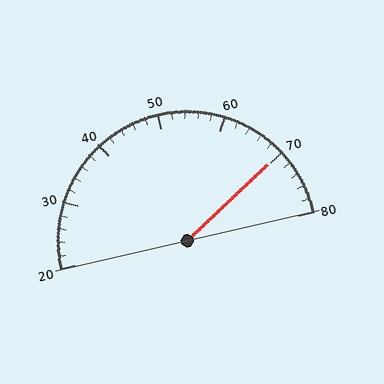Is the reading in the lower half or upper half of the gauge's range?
The reading is in the upper half of the range (20 to 80).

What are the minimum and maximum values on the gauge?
The gauge ranges from 20 to 80.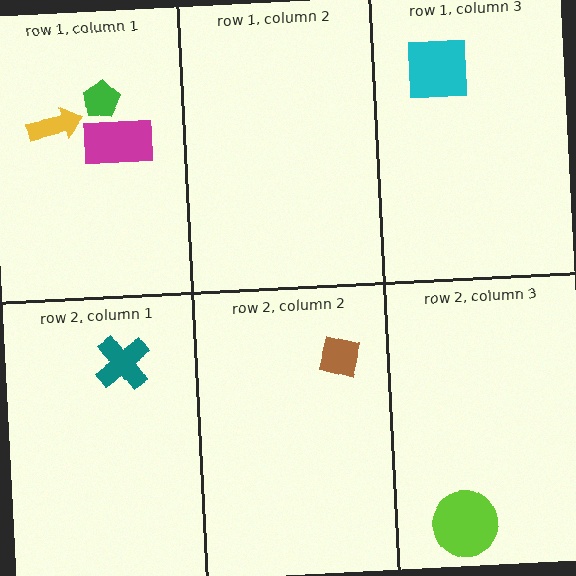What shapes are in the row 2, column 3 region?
The lime circle.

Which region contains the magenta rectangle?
The row 1, column 1 region.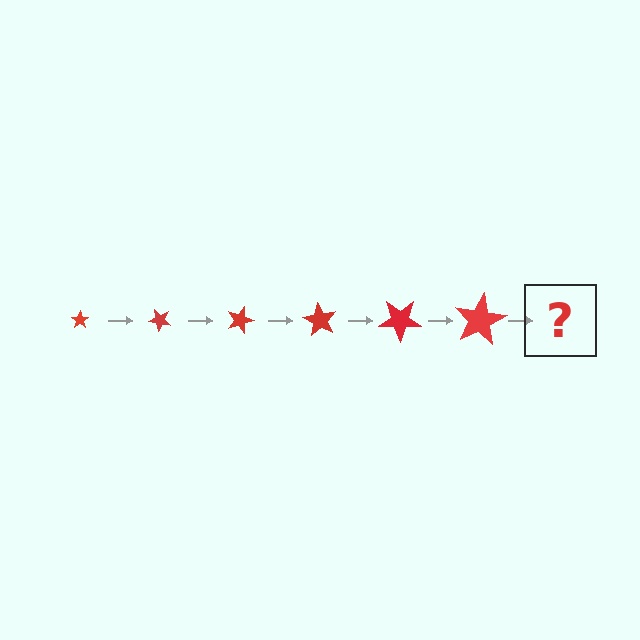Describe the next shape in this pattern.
It should be a star, larger than the previous one and rotated 270 degrees from the start.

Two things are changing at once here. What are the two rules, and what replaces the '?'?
The two rules are that the star grows larger each step and it rotates 45 degrees each step. The '?' should be a star, larger than the previous one and rotated 270 degrees from the start.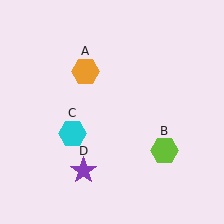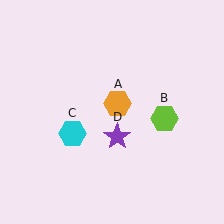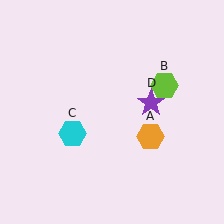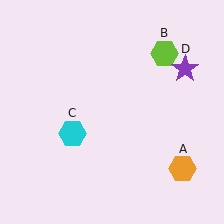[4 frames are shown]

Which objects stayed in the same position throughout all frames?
Cyan hexagon (object C) remained stationary.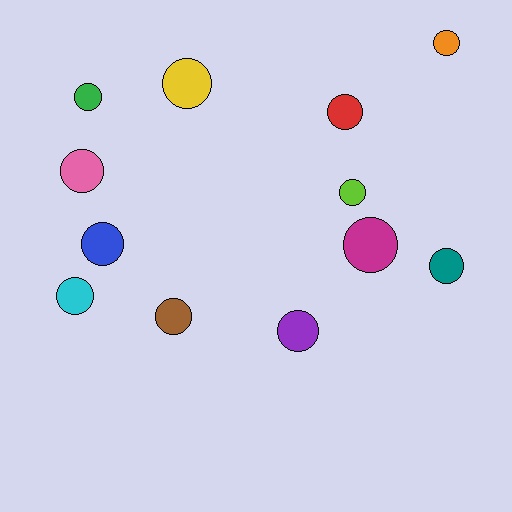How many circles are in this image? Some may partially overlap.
There are 12 circles.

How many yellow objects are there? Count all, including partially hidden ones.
There is 1 yellow object.